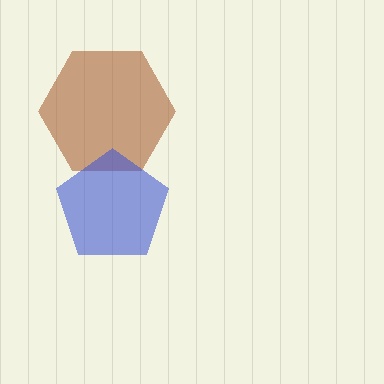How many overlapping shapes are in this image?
There are 2 overlapping shapes in the image.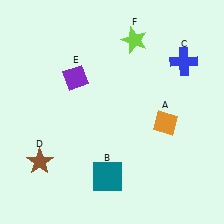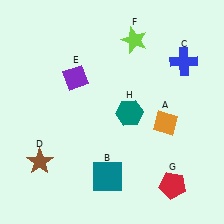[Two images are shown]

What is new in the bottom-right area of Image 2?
A red pentagon (G) was added in the bottom-right area of Image 2.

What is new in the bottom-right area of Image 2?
A teal hexagon (H) was added in the bottom-right area of Image 2.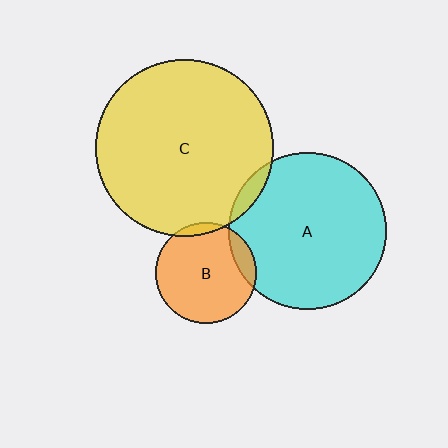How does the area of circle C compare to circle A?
Approximately 1.3 times.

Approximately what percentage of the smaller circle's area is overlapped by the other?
Approximately 10%.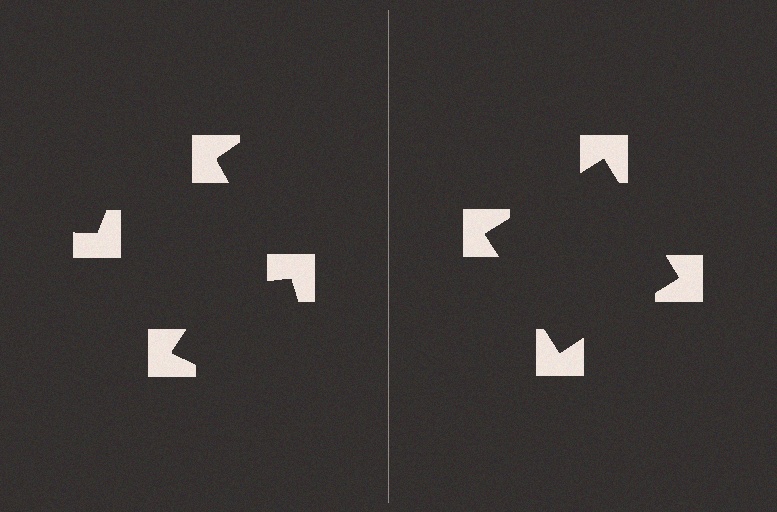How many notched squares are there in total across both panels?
8 — 4 on each side.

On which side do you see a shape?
An illusory square appears on the right side. On the left side the wedge cuts are rotated, so no coherent shape forms.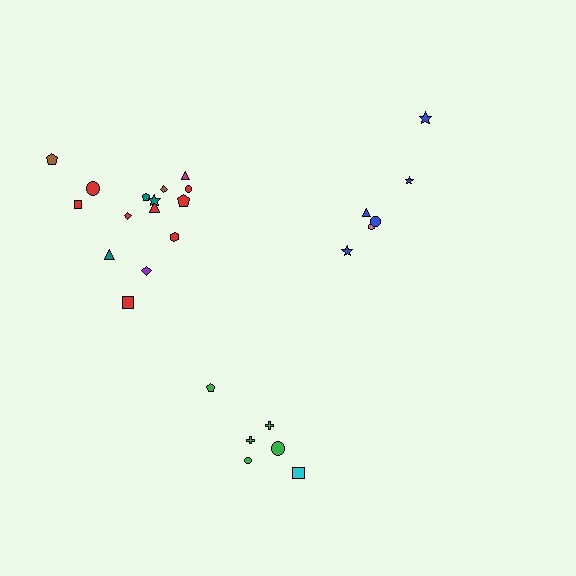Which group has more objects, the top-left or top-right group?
The top-left group.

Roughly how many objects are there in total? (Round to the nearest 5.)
Roughly 25 objects in total.